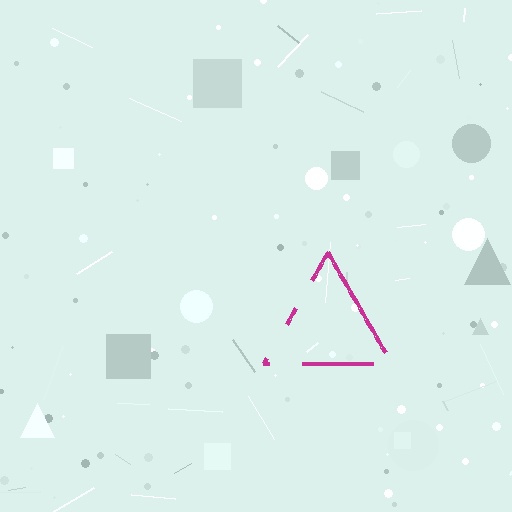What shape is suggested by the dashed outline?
The dashed outline suggests a triangle.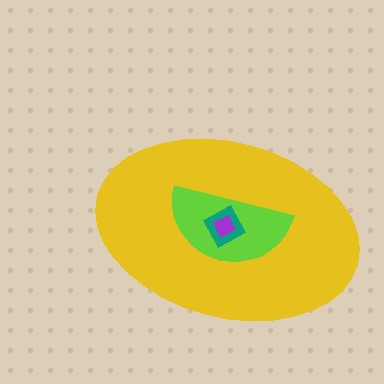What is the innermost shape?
The purple diamond.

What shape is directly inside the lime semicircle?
The teal square.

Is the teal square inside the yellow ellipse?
Yes.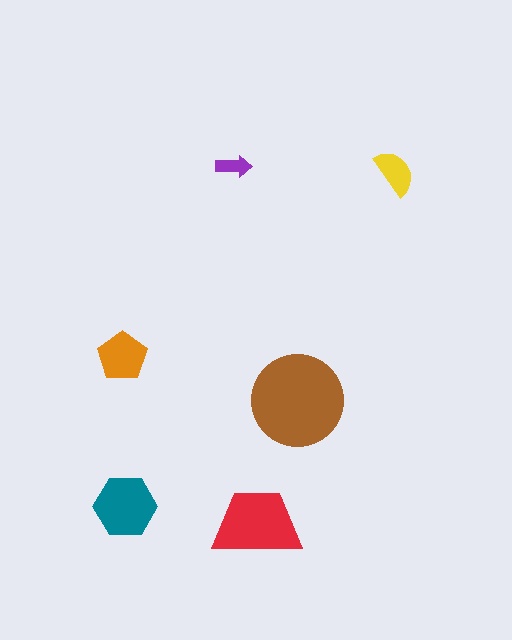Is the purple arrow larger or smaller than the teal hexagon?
Smaller.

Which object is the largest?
The brown circle.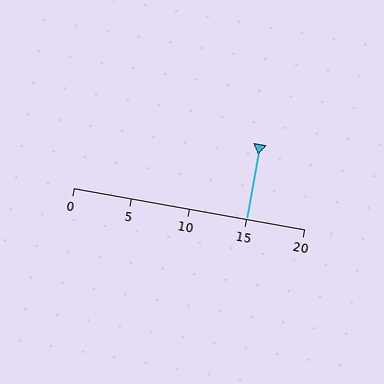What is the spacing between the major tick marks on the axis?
The major ticks are spaced 5 apart.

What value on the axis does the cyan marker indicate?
The marker indicates approximately 15.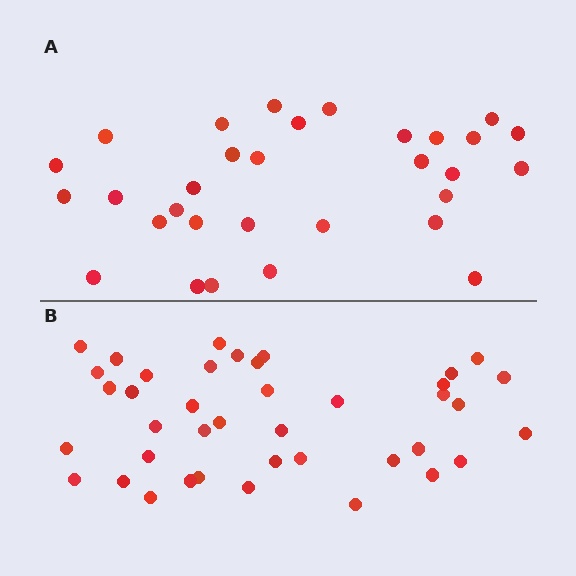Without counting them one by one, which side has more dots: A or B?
Region B (the bottom region) has more dots.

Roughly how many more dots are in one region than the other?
Region B has roughly 8 or so more dots than region A.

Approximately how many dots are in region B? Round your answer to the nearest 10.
About 40 dots.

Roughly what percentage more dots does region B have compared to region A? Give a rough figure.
About 30% more.